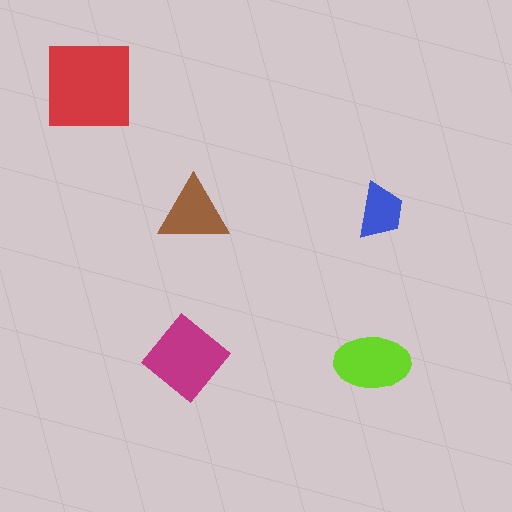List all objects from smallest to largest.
The blue trapezoid, the brown triangle, the lime ellipse, the magenta diamond, the red square.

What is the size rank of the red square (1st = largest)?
1st.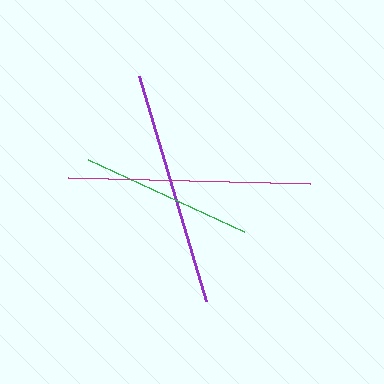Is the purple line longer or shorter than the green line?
The purple line is longer than the green line.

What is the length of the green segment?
The green segment is approximately 173 pixels long.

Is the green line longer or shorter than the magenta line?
The magenta line is longer than the green line.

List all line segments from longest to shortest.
From longest to shortest: magenta, purple, green.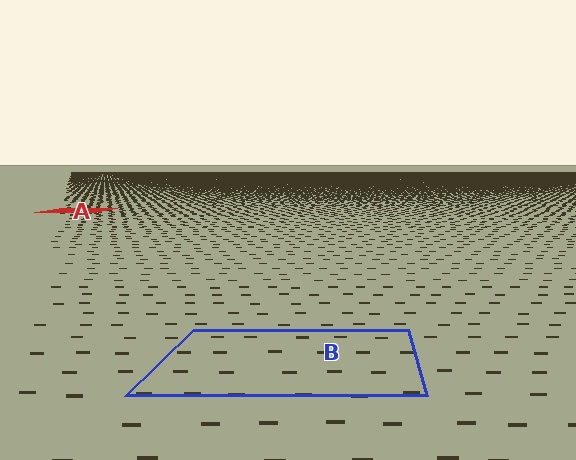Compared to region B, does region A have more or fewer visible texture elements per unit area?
Region A has more texture elements per unit area — they are packed more densely because it is farther away.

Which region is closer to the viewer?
Region B is closer. The texture elements there are larger and more spread out.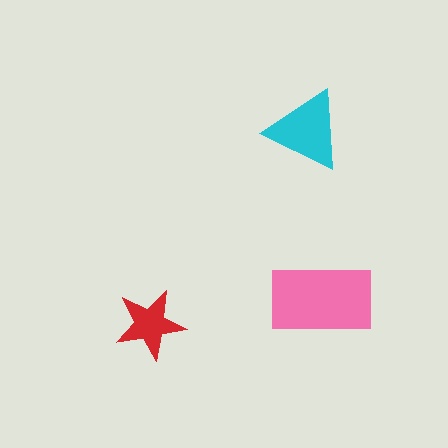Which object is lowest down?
The red star is bottommost.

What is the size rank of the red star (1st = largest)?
3rd.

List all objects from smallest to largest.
The red star, the cyan triangle, the pink rectangle.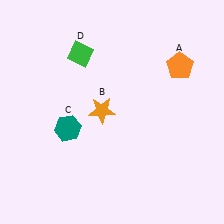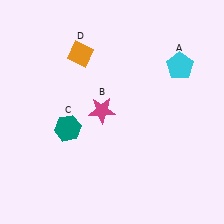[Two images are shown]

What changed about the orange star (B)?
In Image 1, B is orange. In Image 2, it changed to magenta.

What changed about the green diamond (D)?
In Image 1, D is green. In Image 2, it changed to orange.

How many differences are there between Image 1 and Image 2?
There are 3 differences between the two images.